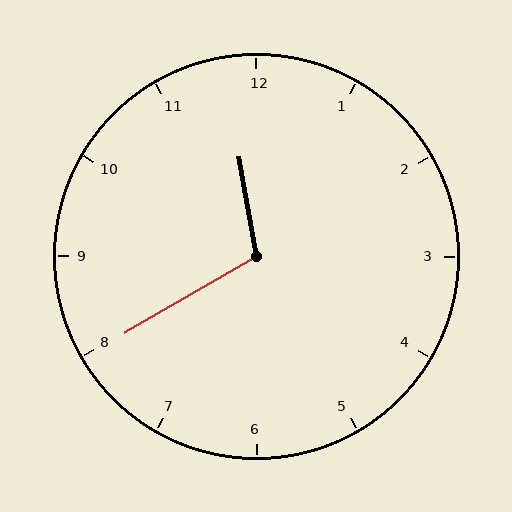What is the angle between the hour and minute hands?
Approximately 110 degrees.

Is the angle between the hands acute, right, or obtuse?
It is obtuse.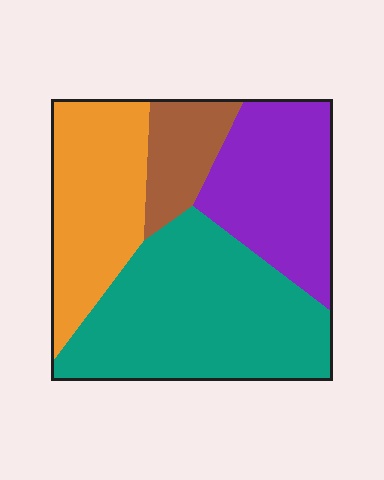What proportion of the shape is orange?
Orange takes up about one quarter (1/4) of the shape.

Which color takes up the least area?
Brown, at roughly 10%.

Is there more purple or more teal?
Teal.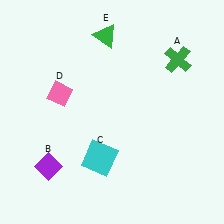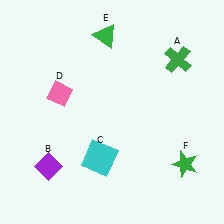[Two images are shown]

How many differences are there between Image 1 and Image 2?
There is 1 difference between the two images.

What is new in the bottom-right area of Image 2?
A green star (F) was added in the bottom-right area of Image 2.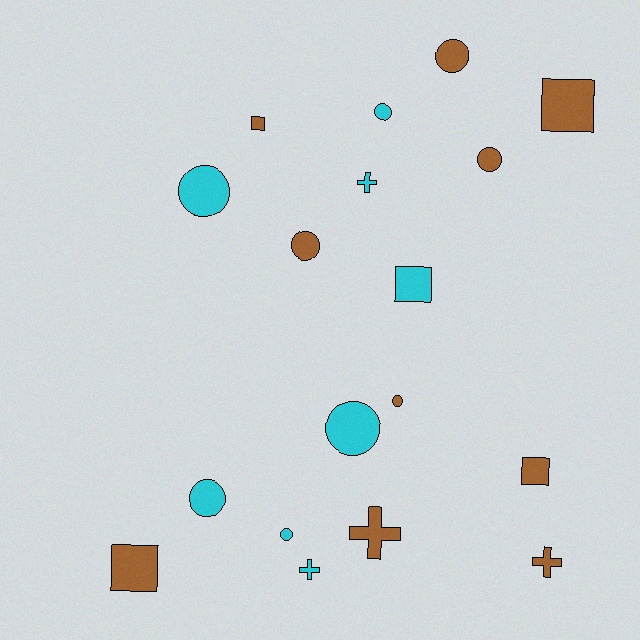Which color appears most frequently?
Brown, with 10 objects.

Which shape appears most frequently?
Circle, with 9 objects.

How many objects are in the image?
There are 18 objects.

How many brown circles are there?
There are 4 brown circles.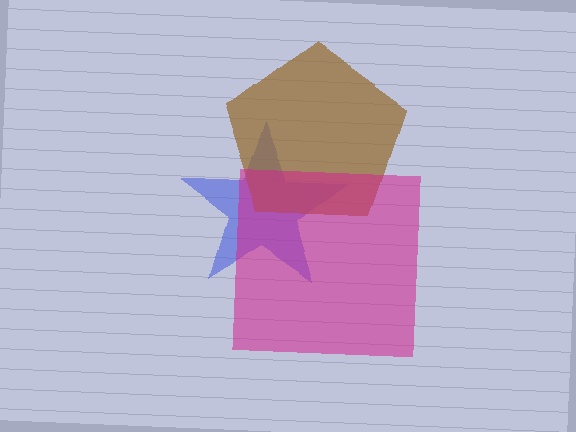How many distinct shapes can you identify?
There are 3 distinct shapes: a blue star, a brown pentagon, a magenta square.